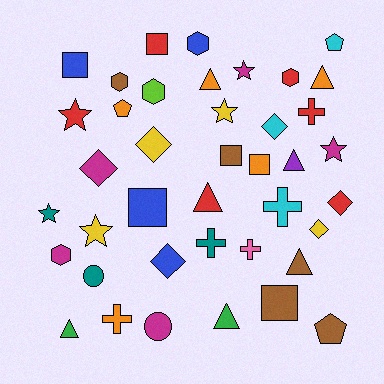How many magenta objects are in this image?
There are 5 magenta objects.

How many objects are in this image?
There are 40 objects.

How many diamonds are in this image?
There are 6 diamonds.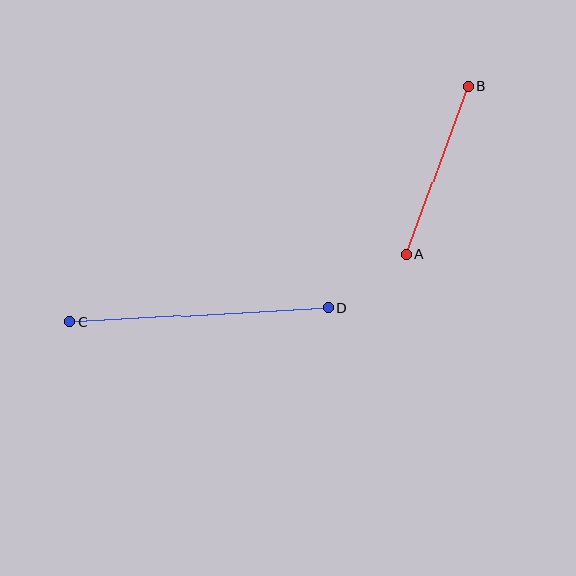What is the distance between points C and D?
The distance is approximately 259 pixels.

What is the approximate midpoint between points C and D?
The midpoint is at approximately (199, 315) pixels.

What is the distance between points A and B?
The distance is approximately 179 pixels.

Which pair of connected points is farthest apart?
Points C and D are farthest apart.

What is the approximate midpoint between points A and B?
The midpoint is at approximately (437, 170) pixels.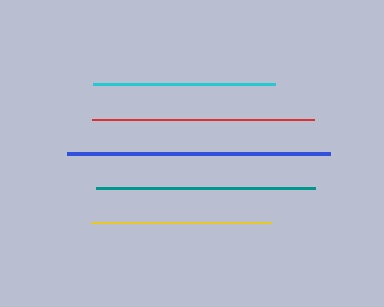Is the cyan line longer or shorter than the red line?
The red line is longer than the cyan line.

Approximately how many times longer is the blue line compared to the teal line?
The blue line is approximately 1.2 times the length of the teal line.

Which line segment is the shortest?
The yellow line is the shortest at approximately 180 pixels.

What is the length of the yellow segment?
The yellow segment is approximately 180 pixels long.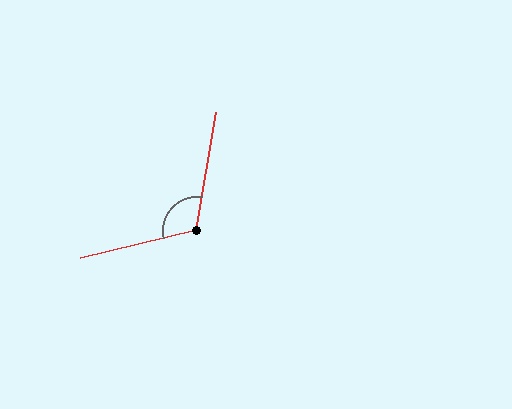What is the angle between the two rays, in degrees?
Approximately 113 degrees.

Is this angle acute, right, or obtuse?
It is obtuse.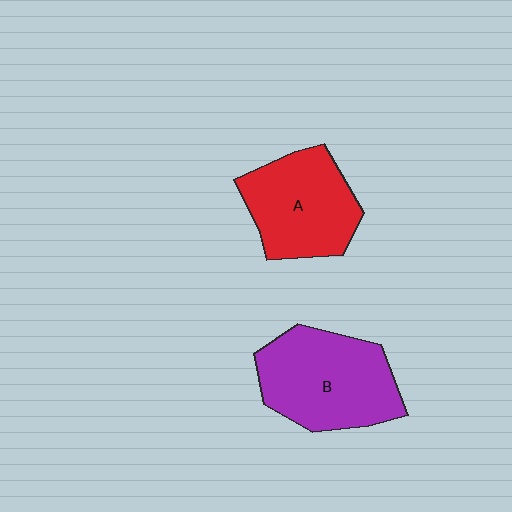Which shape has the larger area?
Shape B (purple).